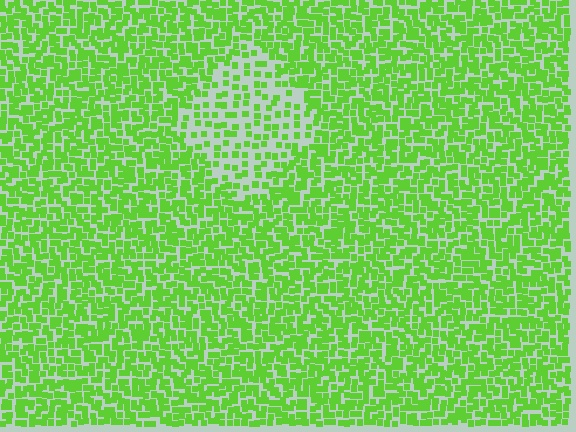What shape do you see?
I see a diamond.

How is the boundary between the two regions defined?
The boundary is defined by a change in element density (approximately 2.1x ratio). All elements are the same color, size, and shape.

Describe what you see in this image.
The image contains small lime elements arranged at two different densities. A diamond-shaped region is visible where the elements are less densely packed than the surrounding area.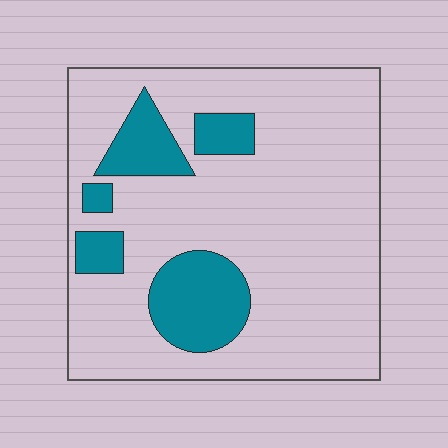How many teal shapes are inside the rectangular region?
5.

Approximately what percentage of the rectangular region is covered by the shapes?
Approximately 20%.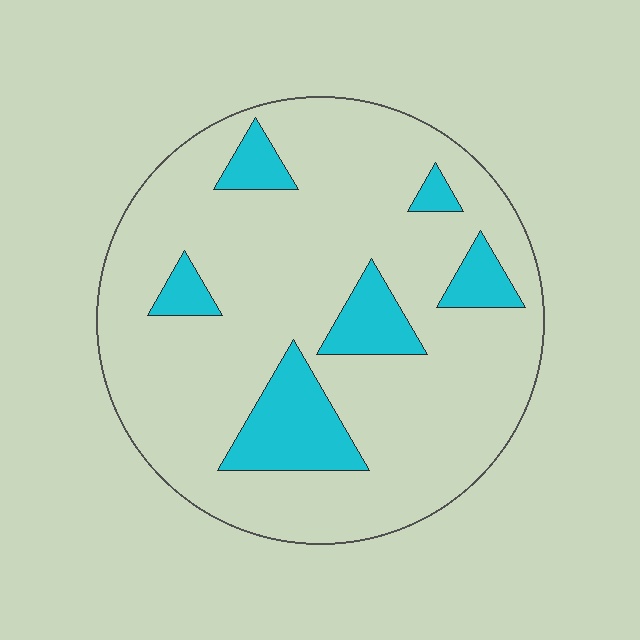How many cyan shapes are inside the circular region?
6.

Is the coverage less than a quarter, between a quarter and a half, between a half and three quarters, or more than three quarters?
Less than a quarter.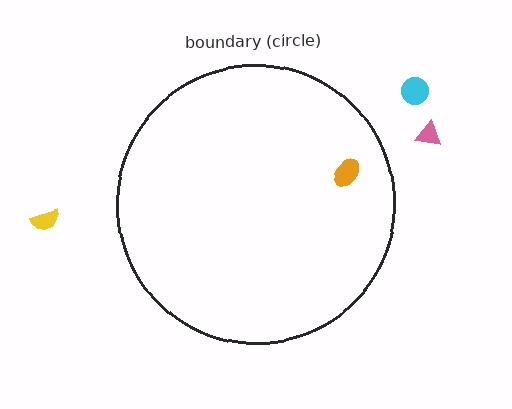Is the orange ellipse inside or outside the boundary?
Inside.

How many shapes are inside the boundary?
1 inside, 3 outside.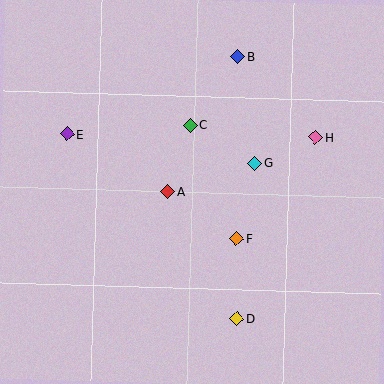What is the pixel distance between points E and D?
The distance between E and D is 251 pixels.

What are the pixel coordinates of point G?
Point G is at (255, 163).